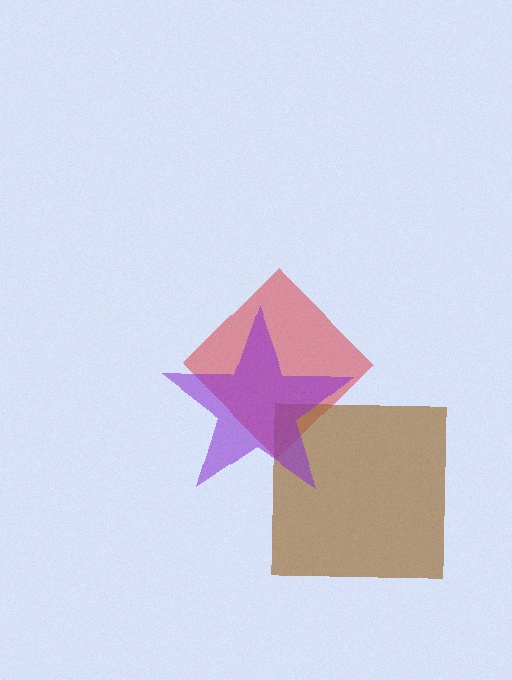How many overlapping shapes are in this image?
There are 3 overlapping shapes in the image.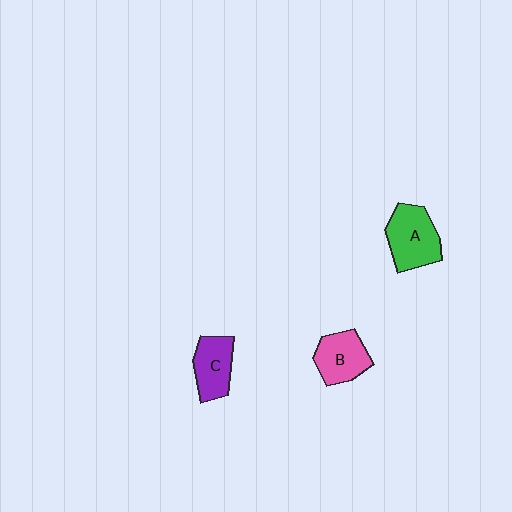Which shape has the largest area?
Shape A (green).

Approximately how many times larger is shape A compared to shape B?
Approximately 1.2 times.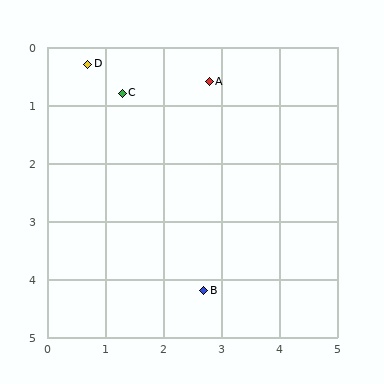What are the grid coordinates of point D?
Point D is at approximately (0.7, 0.3).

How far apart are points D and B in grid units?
Points D and B are about 4.4 grid units apart.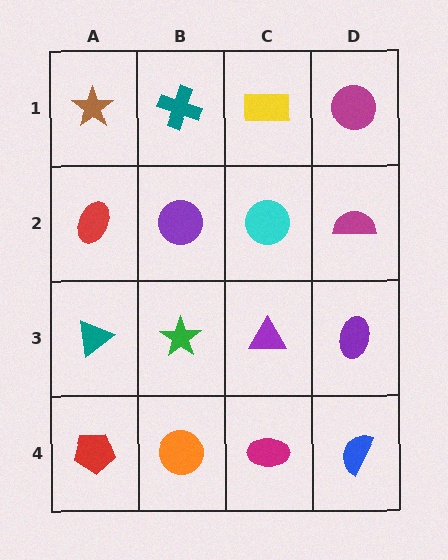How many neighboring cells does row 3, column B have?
4.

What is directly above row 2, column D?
A magenta circle.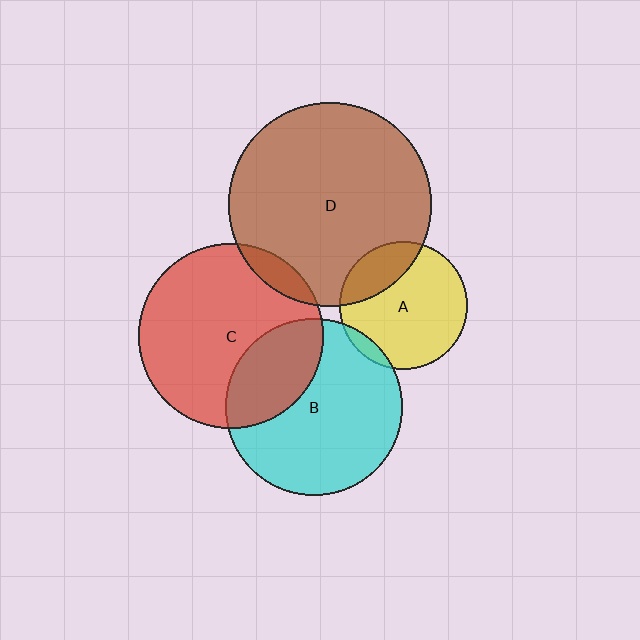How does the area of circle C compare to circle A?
Approximately 2.1 times.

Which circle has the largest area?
Circle D (brown).